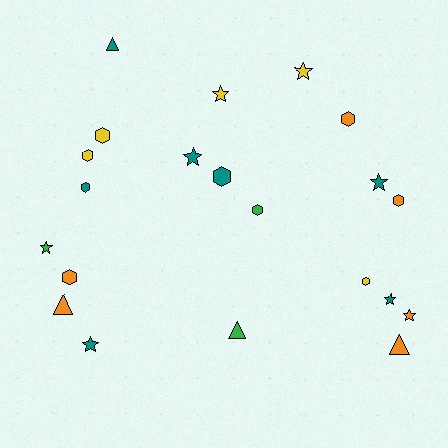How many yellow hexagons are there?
There are 3 yellow hexagons.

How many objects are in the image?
There are 21 objects.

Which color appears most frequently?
Teal, with 7 objects.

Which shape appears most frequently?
Hexagon, with 9 objects.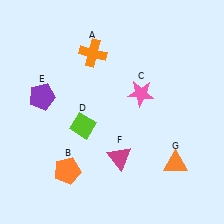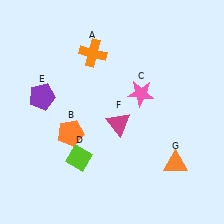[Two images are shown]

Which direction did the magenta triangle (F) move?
The magenta triangle (F) moved up.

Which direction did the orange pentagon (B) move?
The orange pentagon (B) moved up.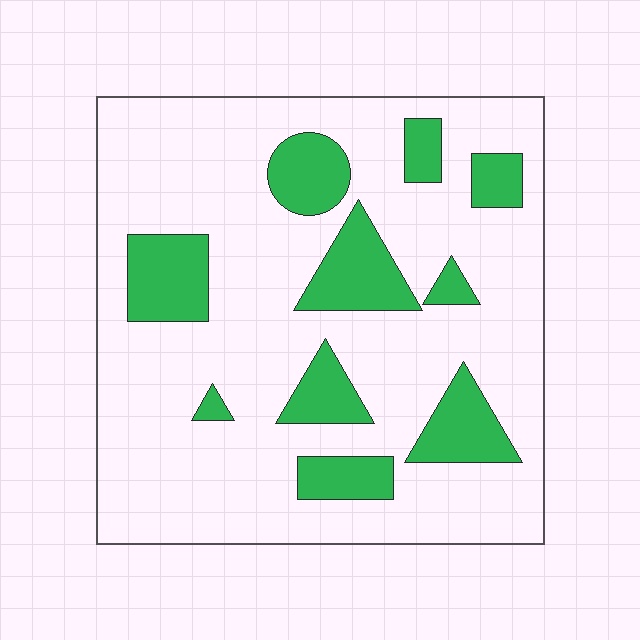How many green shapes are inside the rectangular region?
10.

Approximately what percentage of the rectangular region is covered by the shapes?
Approximately 20%.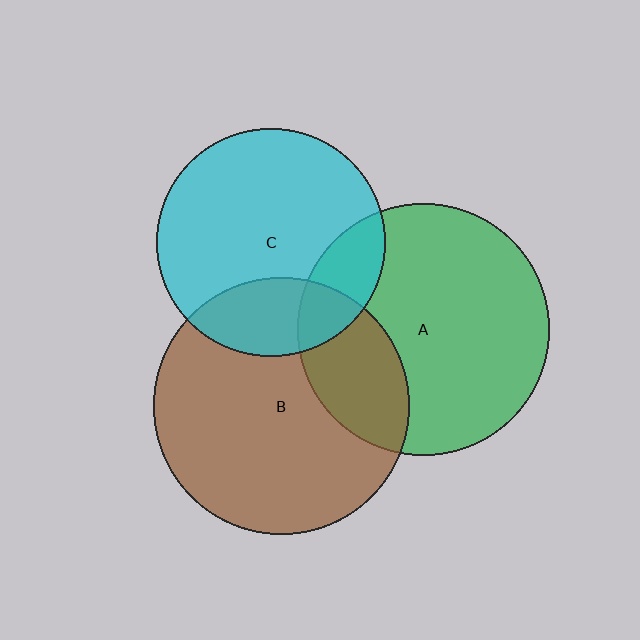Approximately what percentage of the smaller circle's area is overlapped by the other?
Approximately 25%.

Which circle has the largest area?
Circle B (brown).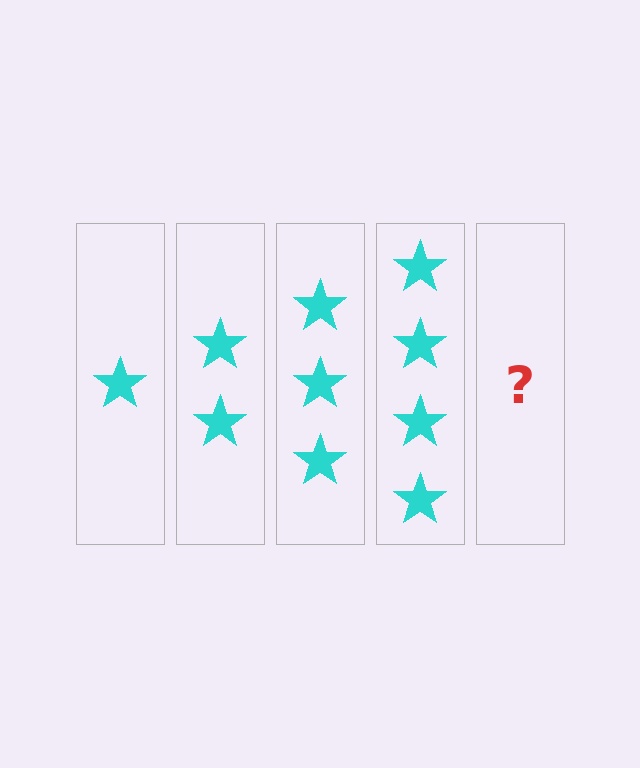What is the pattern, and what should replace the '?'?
The pattern is that each step adds one more star. The '?' should be 5 stars.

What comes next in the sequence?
The next element should be 5 stars.